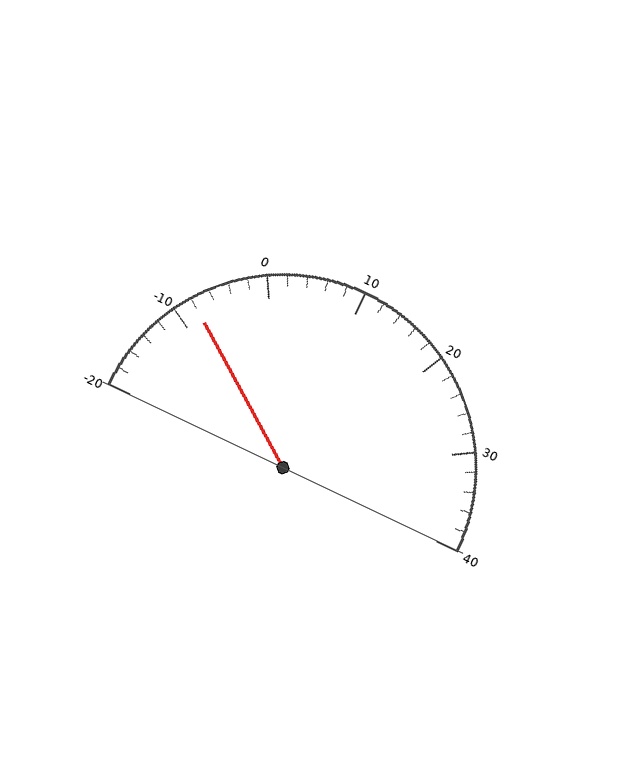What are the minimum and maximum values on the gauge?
The gauge ranges from -20 to 40.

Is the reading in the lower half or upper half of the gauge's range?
The reading is in the lower half of the range (-20 to 40).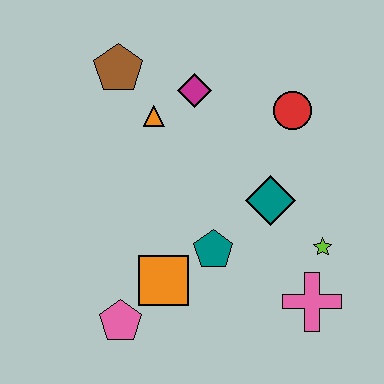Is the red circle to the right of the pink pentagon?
Yes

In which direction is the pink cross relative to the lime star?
The pink cross is below the lime star.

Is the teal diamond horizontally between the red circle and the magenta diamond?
Yes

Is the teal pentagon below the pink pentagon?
No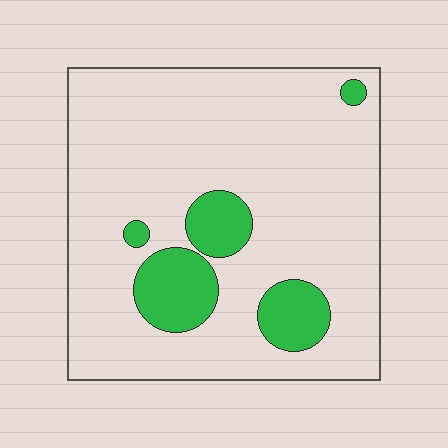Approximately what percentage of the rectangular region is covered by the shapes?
Approximately 15%.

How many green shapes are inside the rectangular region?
5.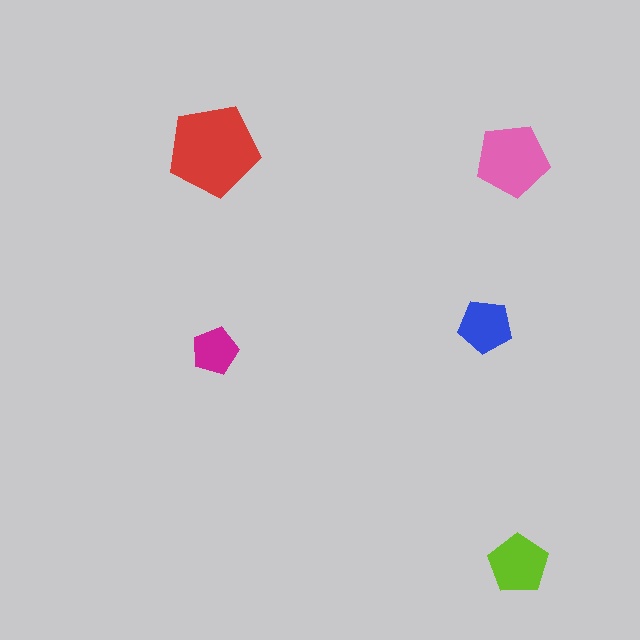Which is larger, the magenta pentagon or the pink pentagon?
The pink one.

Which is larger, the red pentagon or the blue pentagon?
The red one.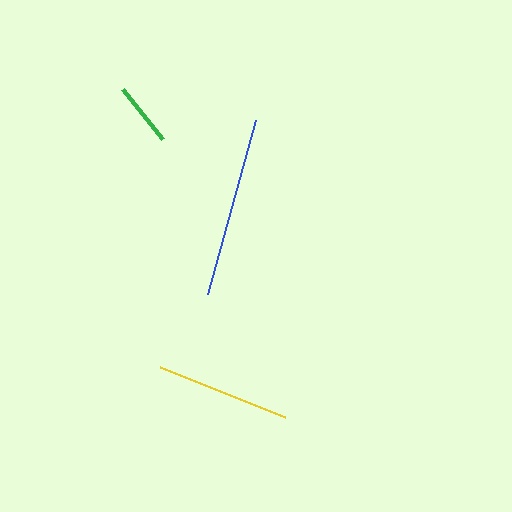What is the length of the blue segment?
The blue segment is approximately 180 pixels long.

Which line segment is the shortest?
The green line is the shortest at approximately 64 pixels.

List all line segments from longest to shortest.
From longest to shortest: blue, yellow, green.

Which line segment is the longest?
The blue line is the longest at approximately 180 pixels.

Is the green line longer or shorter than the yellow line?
The yellow line is longer than the green line.